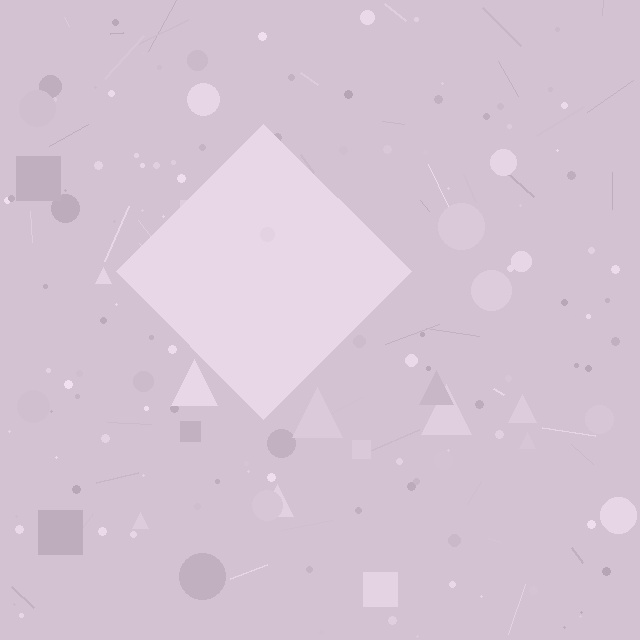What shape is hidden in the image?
A diamond is hidden in the image.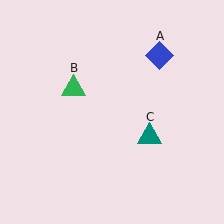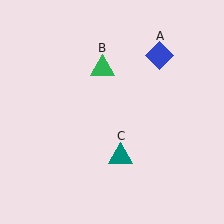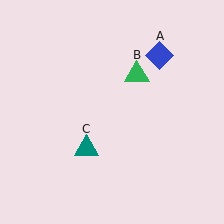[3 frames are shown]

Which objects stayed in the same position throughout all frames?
Blue diamond (object A) remained stationary.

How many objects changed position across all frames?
2 objects changed position: green triangle (object B), teal triangle (object C).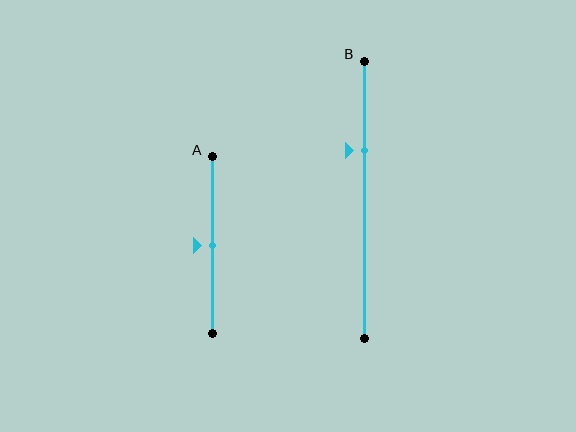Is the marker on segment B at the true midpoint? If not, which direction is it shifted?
No, the marker on segment B is shifted upward by about 18% of the segment length.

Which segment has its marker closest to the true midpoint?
Segment A has its marker closest to the true midpoint.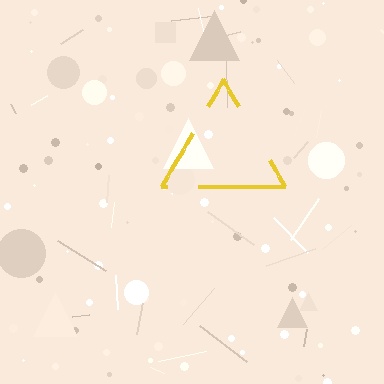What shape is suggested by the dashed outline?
The dashed outline suggests a triangle.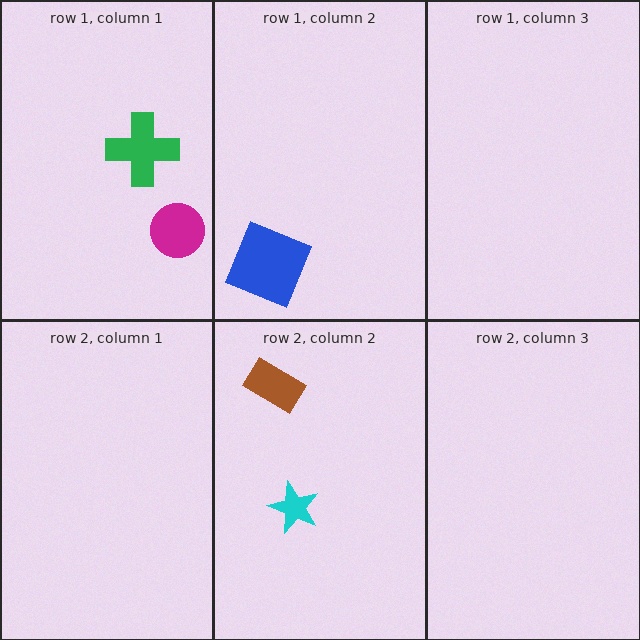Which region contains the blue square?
The row 1, column 2 region.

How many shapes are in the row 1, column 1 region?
2.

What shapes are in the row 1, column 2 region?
The blue square.